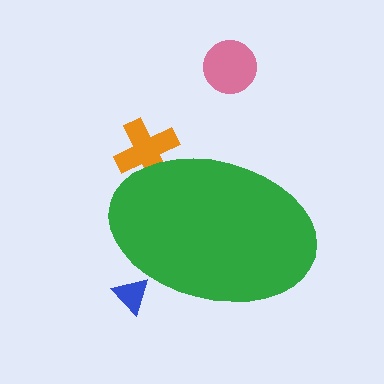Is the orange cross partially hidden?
Yes, the orange cross is partially hidden behind the green ellipse.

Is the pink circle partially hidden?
No, the pink circle is fully visible.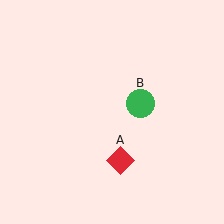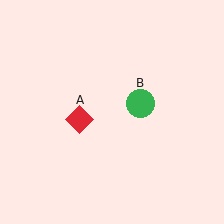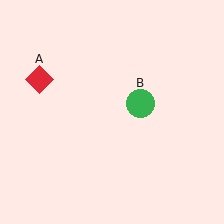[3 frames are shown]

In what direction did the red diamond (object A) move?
The red diamond (object A) moved up and to the left.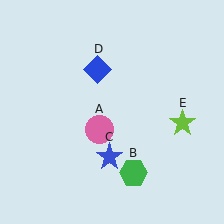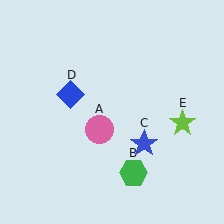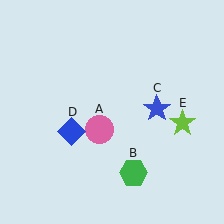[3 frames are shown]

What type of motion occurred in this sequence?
The blue star (object C), blue diamond (object D) rotated counterclockwise around the center of the scene.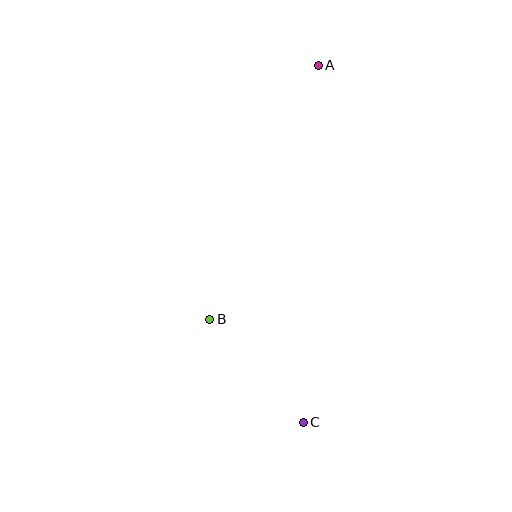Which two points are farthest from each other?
Points A and C are farthest from each other.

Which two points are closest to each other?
Points B and C are closest to each other.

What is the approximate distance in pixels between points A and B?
The distance between A and B is approximately 276 pixels.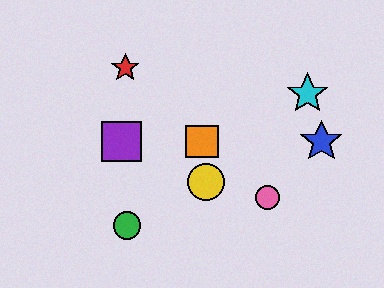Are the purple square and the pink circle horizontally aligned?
No, the purple square is at y≈142 and the pink circle is at y≈198.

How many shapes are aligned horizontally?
3 shapes (the blue star, the purple square, the orange square) are aligned horizontally.